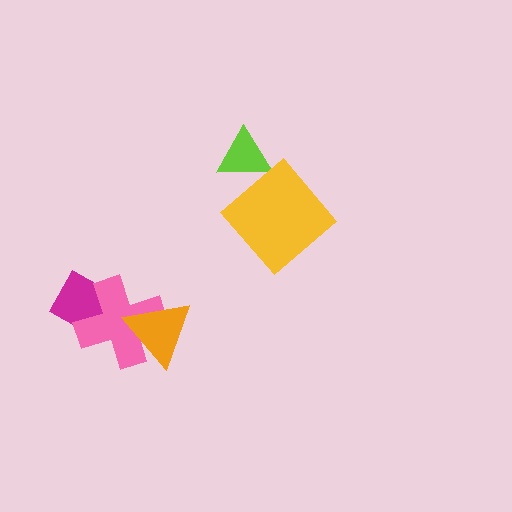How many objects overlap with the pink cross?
2 objects overlap with the pink cross.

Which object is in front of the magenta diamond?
The pink cross is in front of the magenta diamond.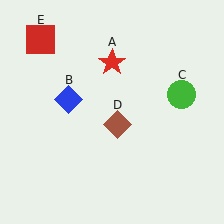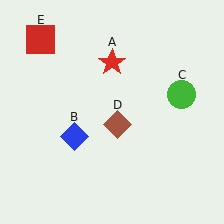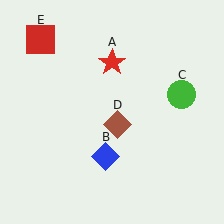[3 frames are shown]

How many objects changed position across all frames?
1 object changed position: blue diamond (object B).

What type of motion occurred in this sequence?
The blue diamond (object B) rotated counterclockwise around the center of the scene.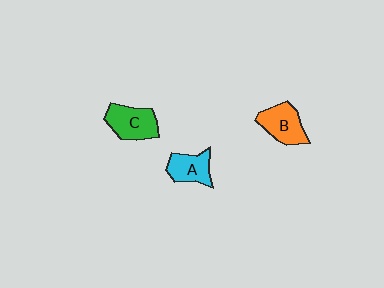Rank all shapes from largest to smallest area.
From largest to smallest: C (green), B (orange), A (cyan).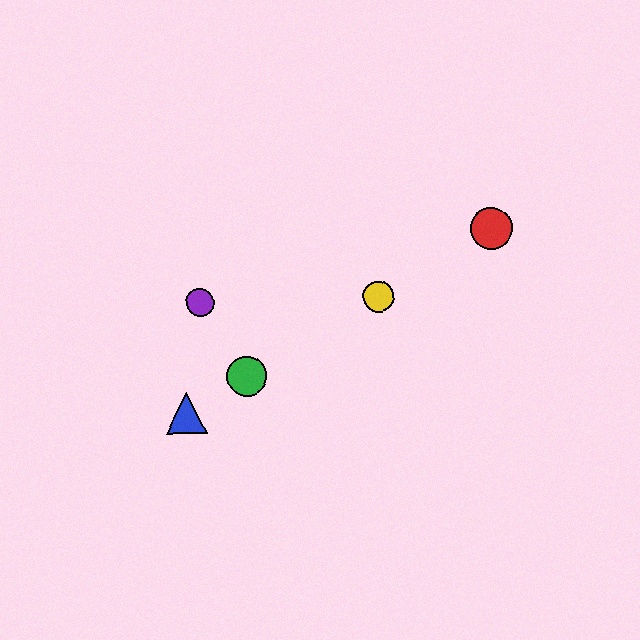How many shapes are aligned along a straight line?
4 shapes (the red circle, the blue triangle, the green circle, the yellow circle) are aligned along a straight line.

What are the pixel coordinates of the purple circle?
The purple circle is at (200, 302).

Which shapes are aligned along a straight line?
The red circle, the blue triangle, the green circle, the yellow circle are aligned along a straight line.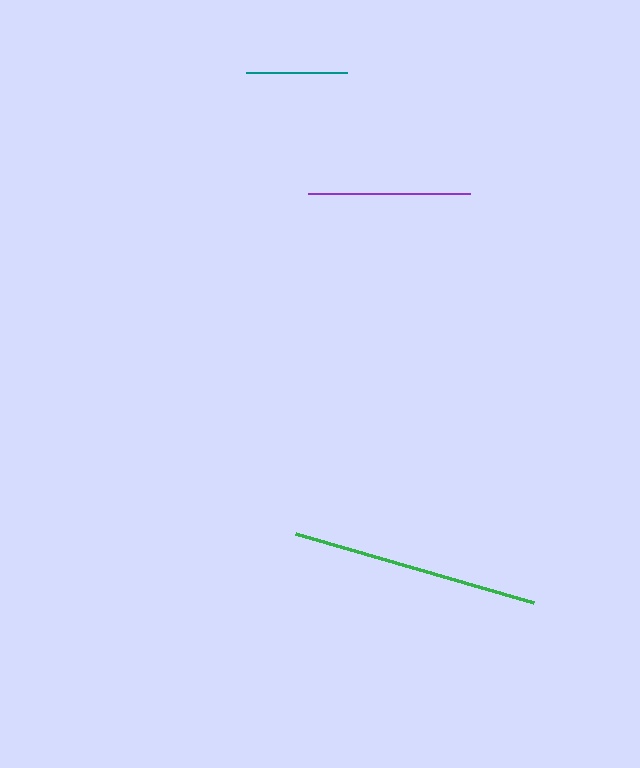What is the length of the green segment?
The green segment is approximately 247 pixels long.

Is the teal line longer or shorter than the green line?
The green line is longer than the teal line.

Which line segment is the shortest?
The teal line is the shortest at approximately 101 pixels.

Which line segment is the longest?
The green line is the longest at approximately 247 pixels.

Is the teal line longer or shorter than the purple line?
The purple line is longer than the teal line.